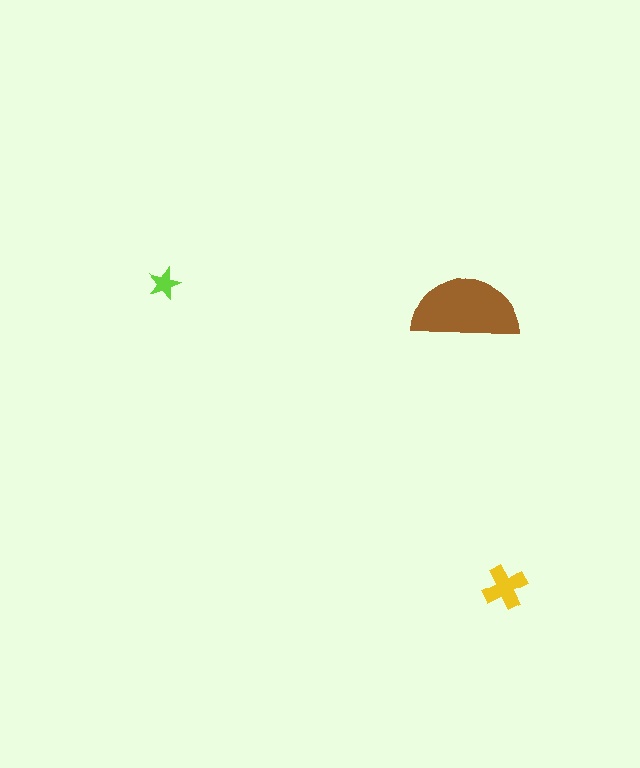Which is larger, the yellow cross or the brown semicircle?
The brown semicircle.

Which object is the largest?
The brown semicircle.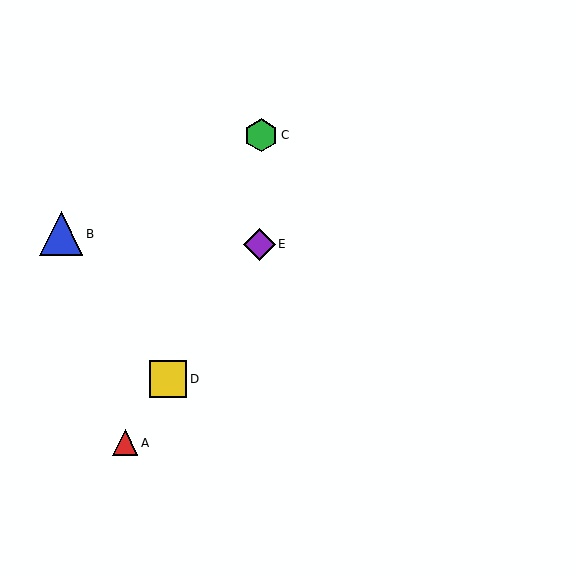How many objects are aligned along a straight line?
3 objects (A, D, E) are aligned along a straight line.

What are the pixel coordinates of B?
Object B is at (61, 234).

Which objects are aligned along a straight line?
Objects A, D, E are aligned along a straight line.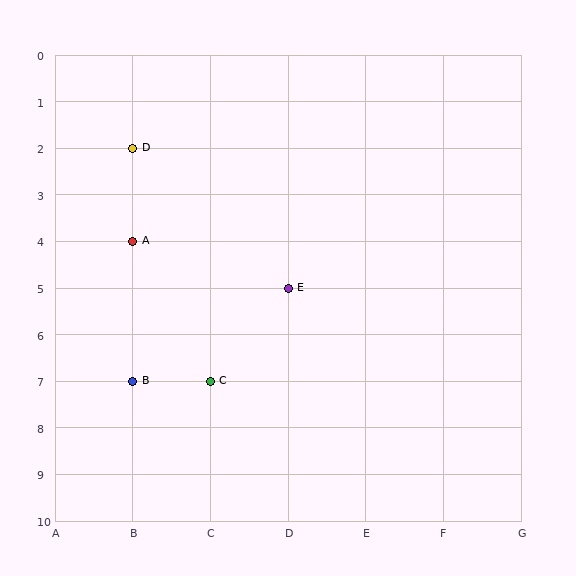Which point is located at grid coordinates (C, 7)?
Point C is at (C, 7).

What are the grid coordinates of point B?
Point B is at grid coordinates (B, 7).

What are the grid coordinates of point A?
Point A is at grid coordinates (B, 4).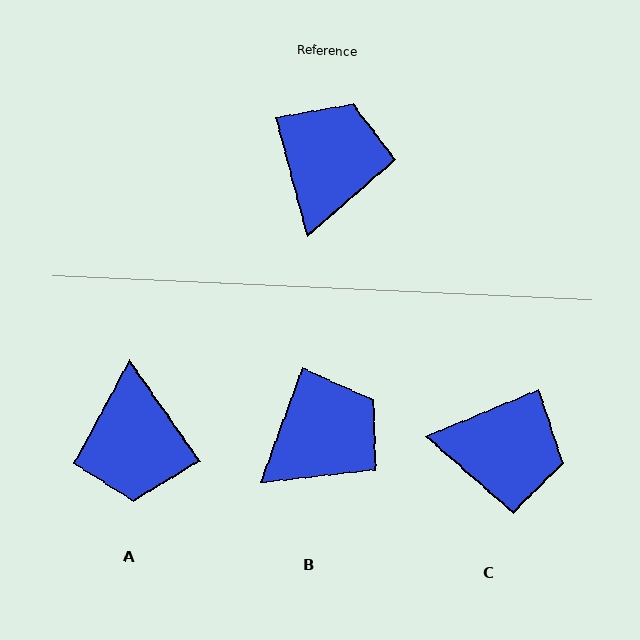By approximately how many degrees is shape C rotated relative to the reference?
Approximately 82 degrees clockwise.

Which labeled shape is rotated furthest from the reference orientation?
A, about 160 degrees away.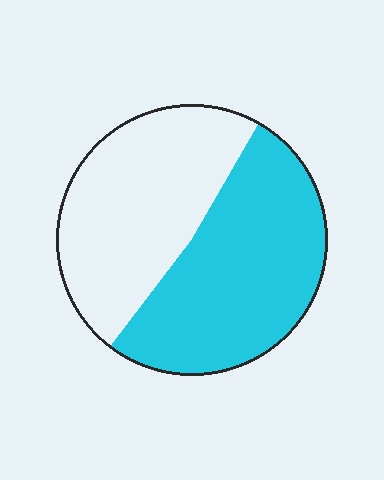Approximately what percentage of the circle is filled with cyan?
Approximately 50%.